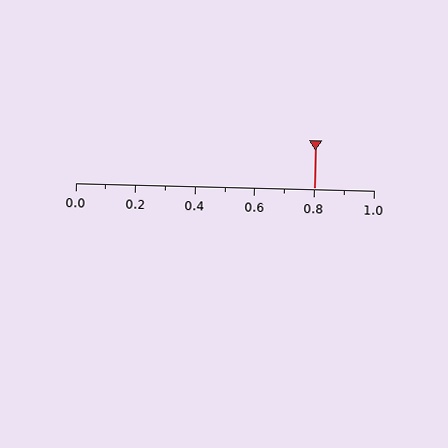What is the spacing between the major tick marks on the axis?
The major ticks are spaced 0.2 apart.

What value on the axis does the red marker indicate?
The marker indicates approximately 0.8.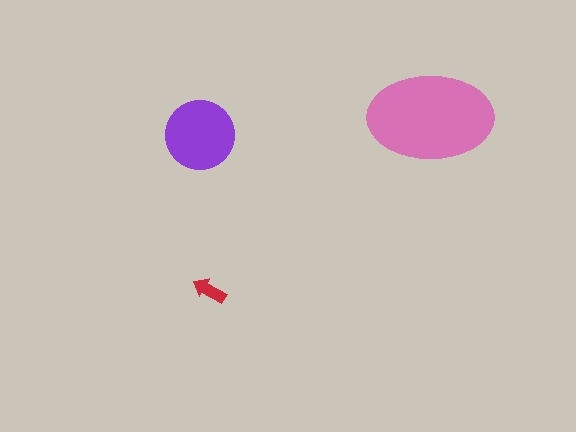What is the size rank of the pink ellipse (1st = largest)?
1st.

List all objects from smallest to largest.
The red arrow, the purple circle, the pink ellipse.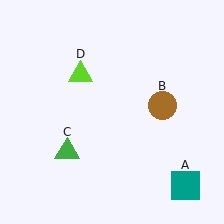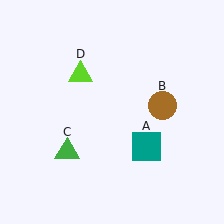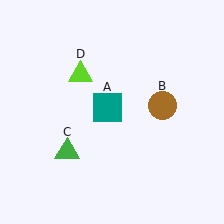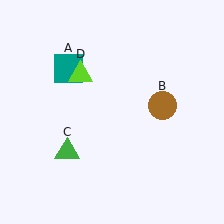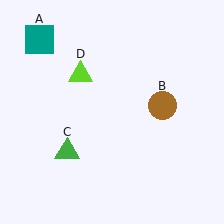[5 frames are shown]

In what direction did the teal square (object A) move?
The teal square (object A) moved up and to the left.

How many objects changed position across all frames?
1 object changed position: teal square (object A).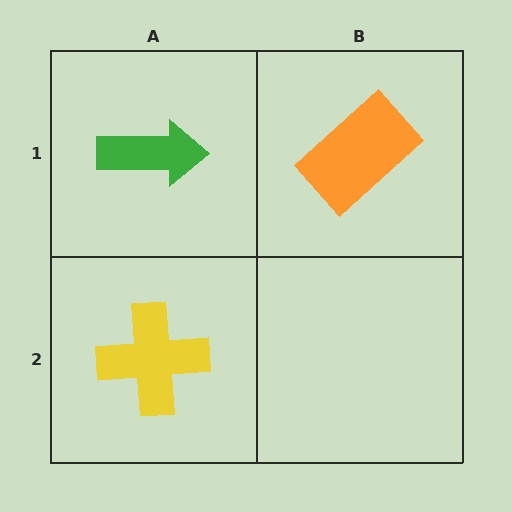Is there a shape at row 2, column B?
No, that cell is empty.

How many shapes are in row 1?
2 shapes.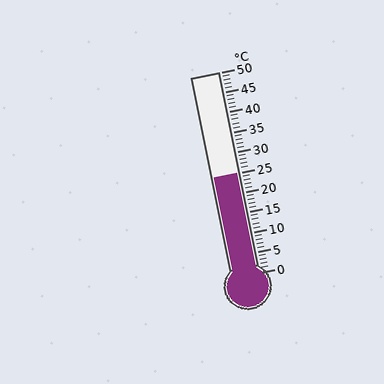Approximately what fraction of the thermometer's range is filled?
The thermometer is filled to approximately 50% of its range.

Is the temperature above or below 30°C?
The temperature is below 30°C.